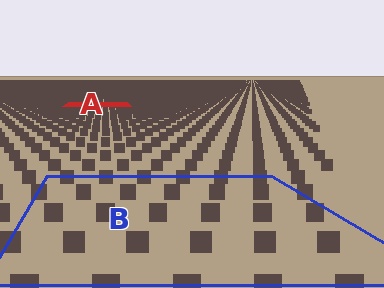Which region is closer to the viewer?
Region B is closer. The texture elements there are larger and more spread out.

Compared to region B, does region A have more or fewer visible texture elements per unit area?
Region A has more texture elements per unit area — they are packed more densely because it is farther away.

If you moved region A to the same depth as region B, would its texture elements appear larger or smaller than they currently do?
They would appear larger. At a closer depth, the same texture elements are projected at a bigger on-screen size.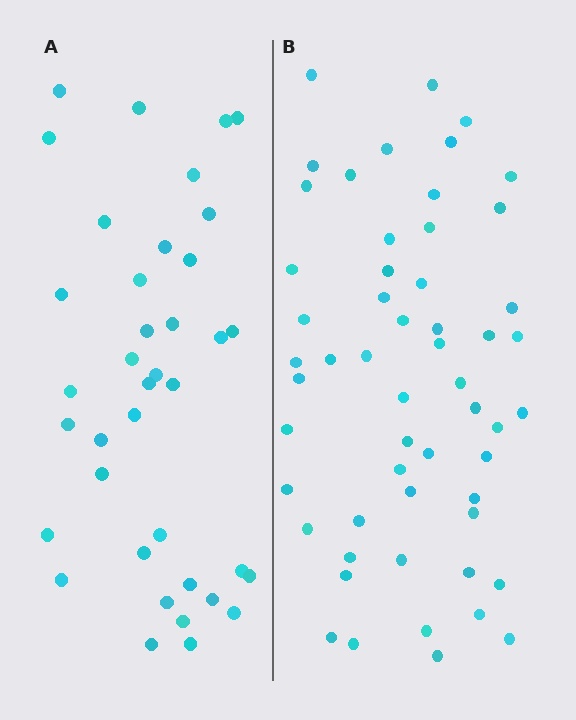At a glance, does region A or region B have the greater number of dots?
Region B (the right region) has more dots.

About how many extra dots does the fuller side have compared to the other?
Region B has approximately 15 more dots than region A.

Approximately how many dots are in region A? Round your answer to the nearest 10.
About 40 dots. (The exact count is 38, which rounds to 40.)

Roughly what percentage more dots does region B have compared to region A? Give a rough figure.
About 45% more.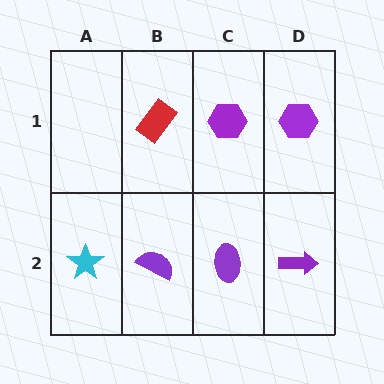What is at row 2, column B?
A purple semicircle.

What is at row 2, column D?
A purple arrow.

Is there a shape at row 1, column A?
No, that cell is empty.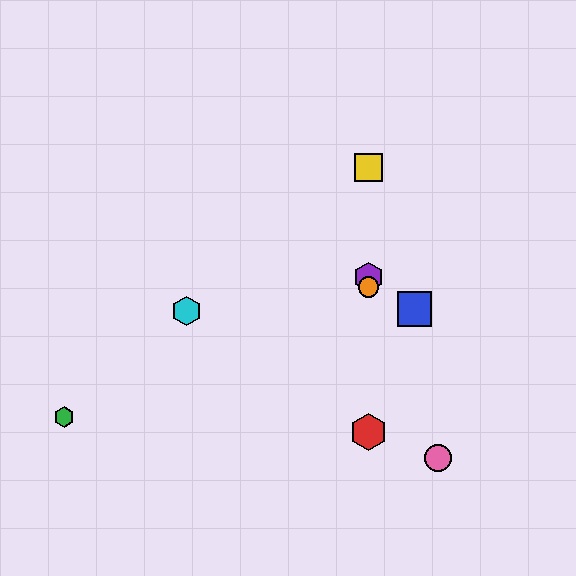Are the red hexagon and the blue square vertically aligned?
No, the red hexagon is at x≈369 and the blue square is at x≈414.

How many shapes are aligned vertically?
4 shapes (the red hexagon, the yellow square, the purple hexagon, the orange circle) are aligned vertically.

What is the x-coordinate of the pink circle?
The pink circle is at x≈438.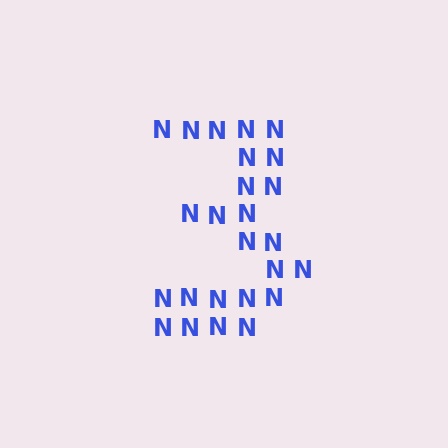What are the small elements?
The small elements are letter N's.